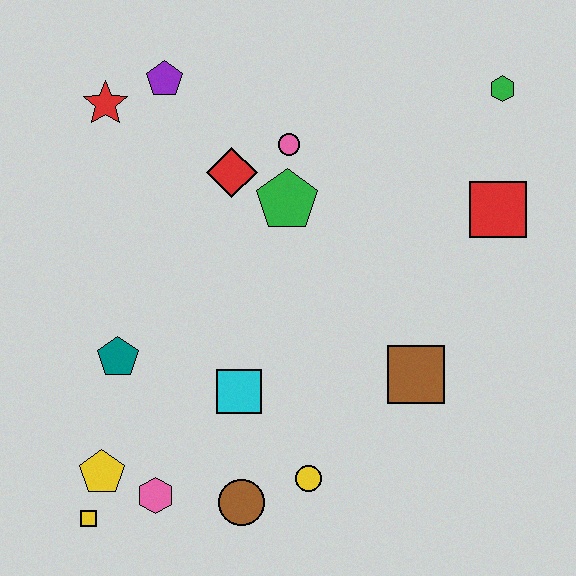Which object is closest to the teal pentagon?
The yellow pentagon is closest to the teal pentagon.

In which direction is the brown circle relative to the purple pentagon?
The brown circle is below the purple pentagon.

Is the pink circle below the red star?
Yes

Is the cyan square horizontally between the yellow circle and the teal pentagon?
Yes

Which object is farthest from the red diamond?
The yellow square is farthest from the red diamond.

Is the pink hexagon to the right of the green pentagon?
No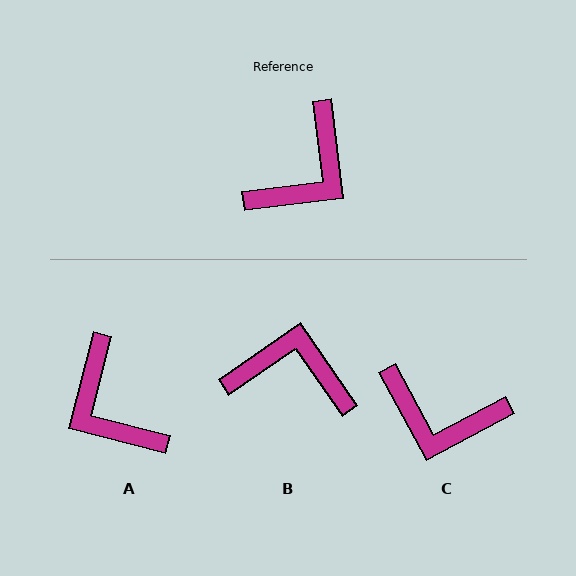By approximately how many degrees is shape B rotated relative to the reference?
Approximately 118 degrees counter-clockwise.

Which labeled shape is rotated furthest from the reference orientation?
B, about 118 degrees away.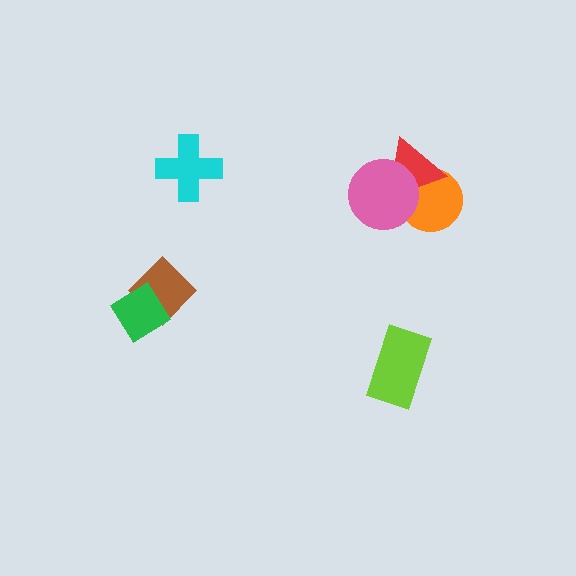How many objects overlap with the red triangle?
2 objects overlap with the red triangle.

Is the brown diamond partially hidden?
Yes, it is partially covered by another shape.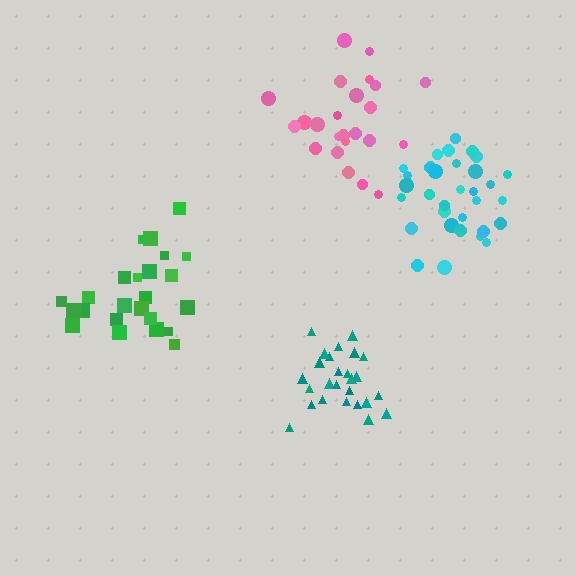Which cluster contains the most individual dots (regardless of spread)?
Cyan (32).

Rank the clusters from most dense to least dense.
teal, cyan, pink, green.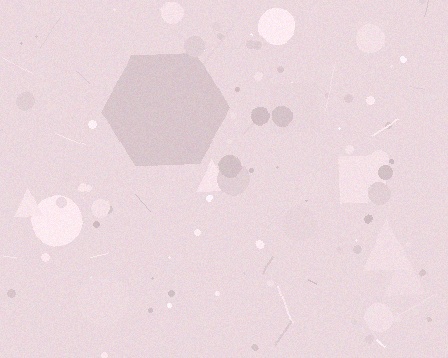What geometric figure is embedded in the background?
A hexagon is embedded in the background.